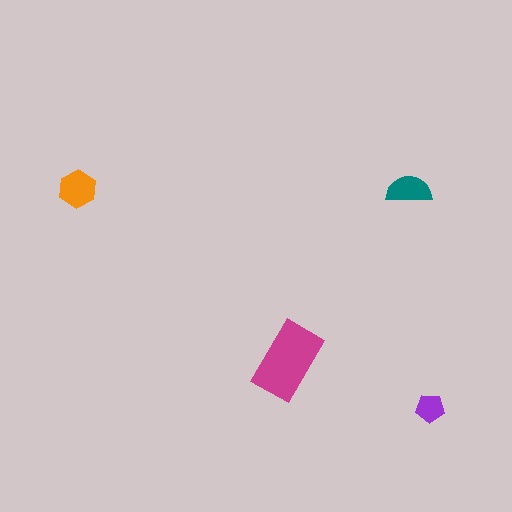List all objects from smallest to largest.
The purple pentagon, the teal semicircle, the orange hexagon, the magenta rectangle.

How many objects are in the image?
There are 4 objects in the image.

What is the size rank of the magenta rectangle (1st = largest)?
1st.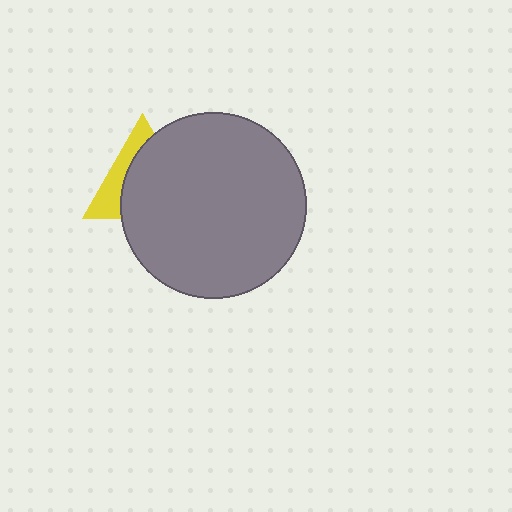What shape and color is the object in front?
The object in front is a gray circle.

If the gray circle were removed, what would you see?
You would see the complete yellow triangle.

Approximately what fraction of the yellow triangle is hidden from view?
Roughly 66% of the yellow triangle is hidden behind the gray circle.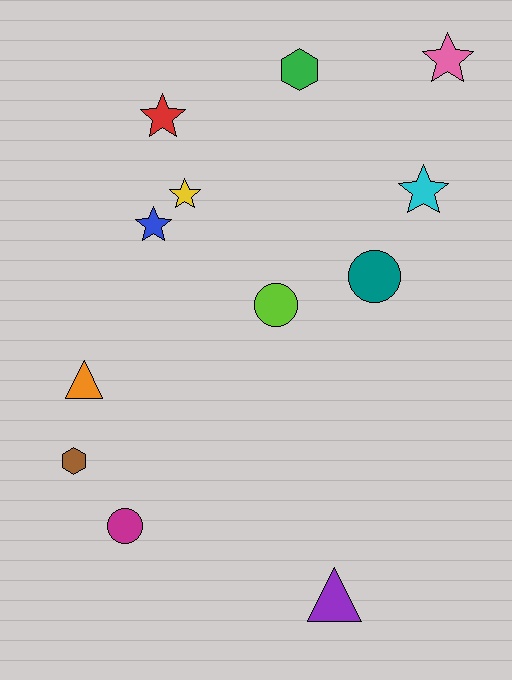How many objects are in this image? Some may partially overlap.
There are 12 objects.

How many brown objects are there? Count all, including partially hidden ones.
There is 1 brown object.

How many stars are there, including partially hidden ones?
There are 5 stars.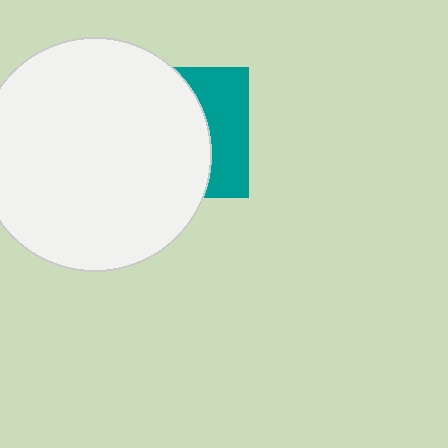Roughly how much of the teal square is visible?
A small part of it is visible (roughly 35%).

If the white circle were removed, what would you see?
You would see the complete teal square.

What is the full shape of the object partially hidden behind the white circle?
The partially hidden object is a teal square.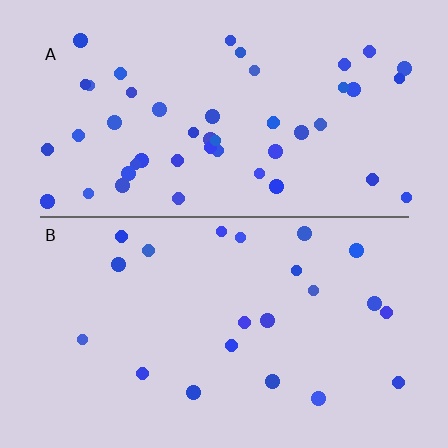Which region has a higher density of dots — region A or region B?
A (the top).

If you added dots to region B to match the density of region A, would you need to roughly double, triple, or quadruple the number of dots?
Approximately double.